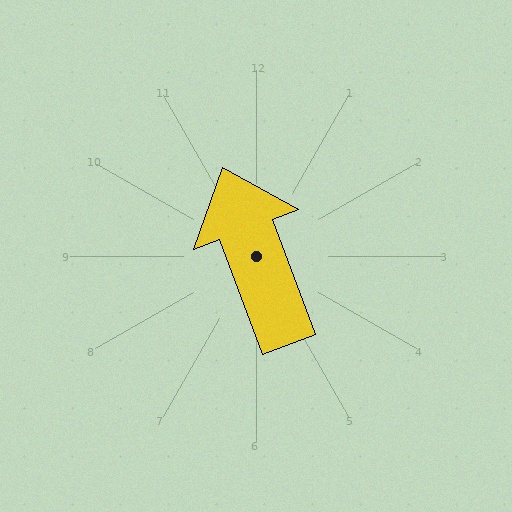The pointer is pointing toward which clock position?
Roughly 11 o'clock.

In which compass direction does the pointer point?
North.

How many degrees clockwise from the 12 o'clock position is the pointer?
Approximately 339 degrees.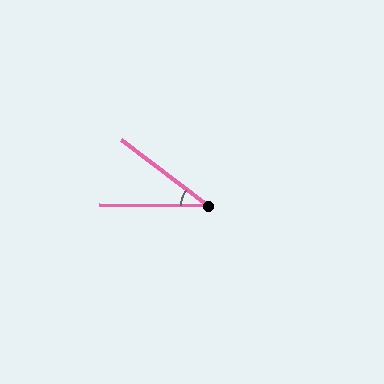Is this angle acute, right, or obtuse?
It is acute.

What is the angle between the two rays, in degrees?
Approximately 37 degrees.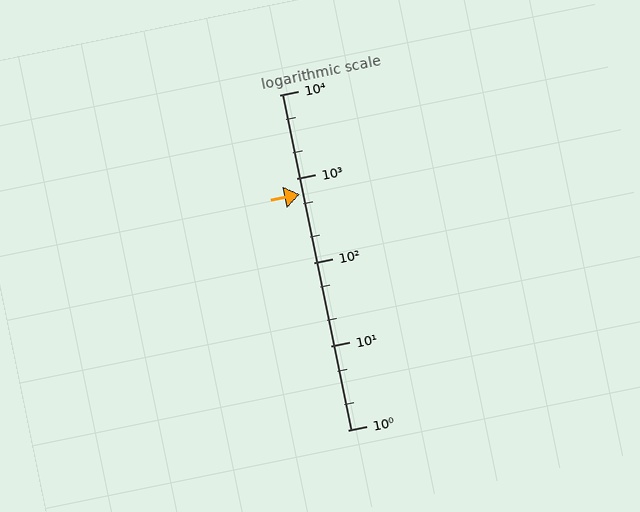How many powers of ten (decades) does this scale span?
The scale spans 4 decades, from 1 to 10000.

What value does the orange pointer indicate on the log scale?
The pointer indicates approximately 650.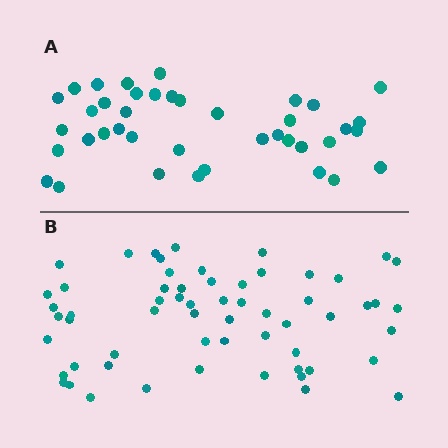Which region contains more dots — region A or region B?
Region B (the bottom region) has more dots.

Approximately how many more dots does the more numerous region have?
Region B has approximately 20 more dots than region A.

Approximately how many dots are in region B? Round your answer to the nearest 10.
About 60 dots.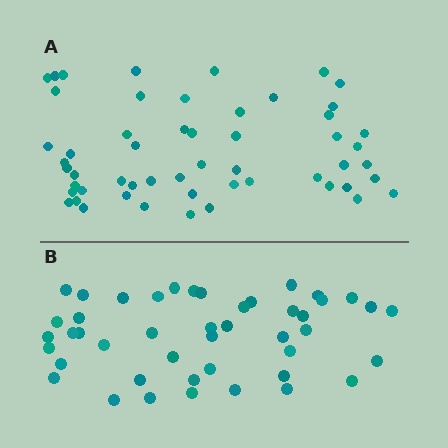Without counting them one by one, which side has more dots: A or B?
Region A (the top region) has more dots.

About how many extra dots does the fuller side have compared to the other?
Region A has roughly 8 or so more dots than region B.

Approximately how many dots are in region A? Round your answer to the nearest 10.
About 50 dots. (The exact count is 54, which rounds to 50.)